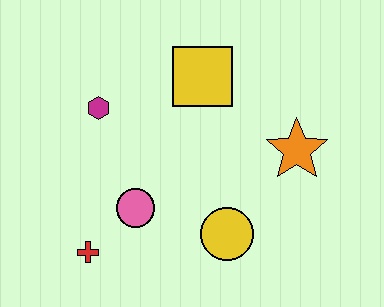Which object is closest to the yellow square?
The magenta hexagon is closest to the yellow square.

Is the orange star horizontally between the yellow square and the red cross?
No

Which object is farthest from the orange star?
The red cross is farthest from the orange star.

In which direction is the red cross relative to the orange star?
The red cross is to the left of the orange star.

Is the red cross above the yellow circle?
No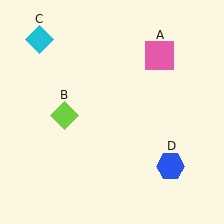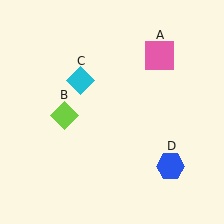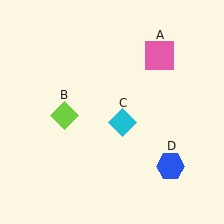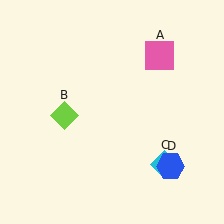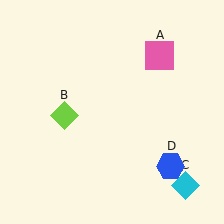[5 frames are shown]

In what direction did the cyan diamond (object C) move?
The cyan diamond (object C) moved down and to the right.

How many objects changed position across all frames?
1 object changed position: cyan diamond (object C).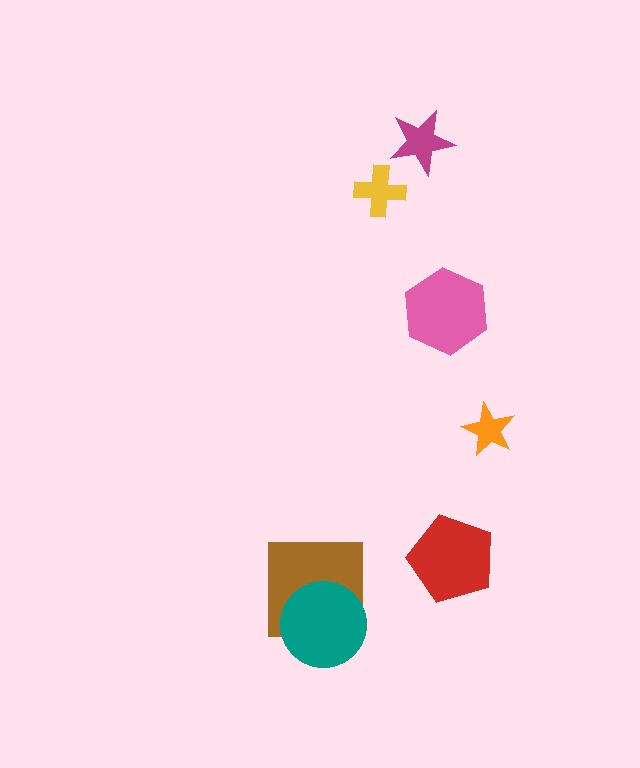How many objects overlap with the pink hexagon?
0 objects overlap with the pink hexagon.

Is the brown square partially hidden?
Yes, it is partially covered by another shape.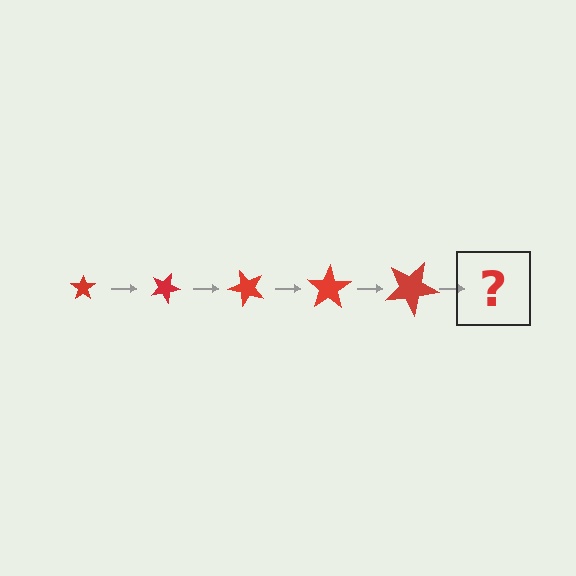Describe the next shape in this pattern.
It should be a star, larger than the previous one and rotated 125 degrees from the start.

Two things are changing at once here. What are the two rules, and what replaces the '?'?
The two rules are that the star grows larger each step and it rotates 25 degrees each step. The '?' should be a star, larger than the previous one and rotated 125 degrees from the start.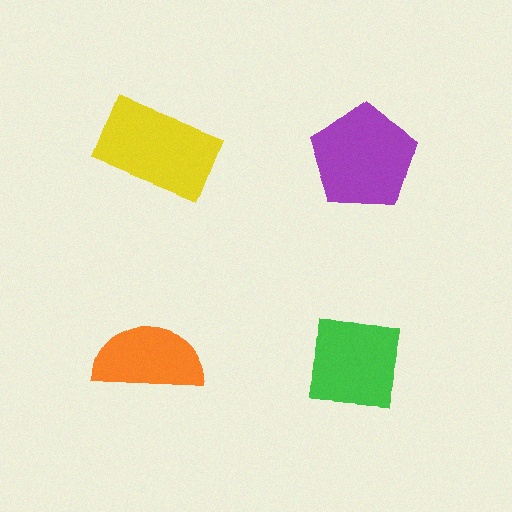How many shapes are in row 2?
2 shapes.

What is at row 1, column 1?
A yellow rectangle.